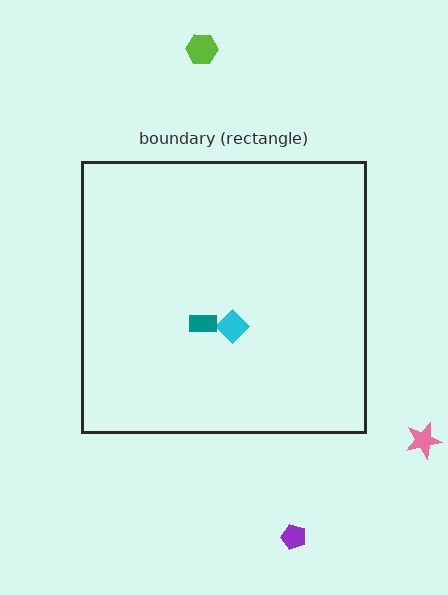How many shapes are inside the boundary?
2 inside, 3 outside.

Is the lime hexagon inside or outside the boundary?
Outside.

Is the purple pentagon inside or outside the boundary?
Outside.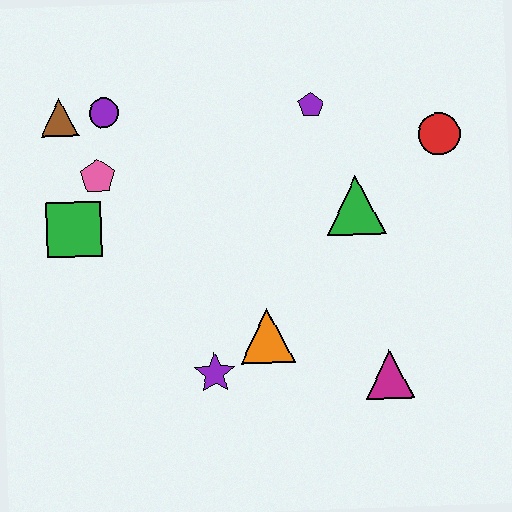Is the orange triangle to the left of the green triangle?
Yes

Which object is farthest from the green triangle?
The brown triangle is farthest from the green triangle.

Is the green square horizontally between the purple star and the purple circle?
No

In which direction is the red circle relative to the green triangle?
The red circle is to the right of the green triangle.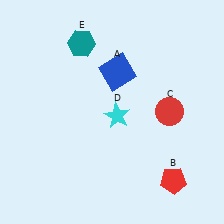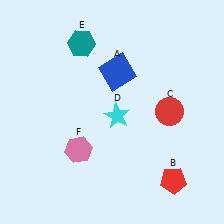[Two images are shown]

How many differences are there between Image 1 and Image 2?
There is 1 difference between the two images.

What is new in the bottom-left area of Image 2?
A pink hexagon (F) was added in the bottom-left area of Image 2.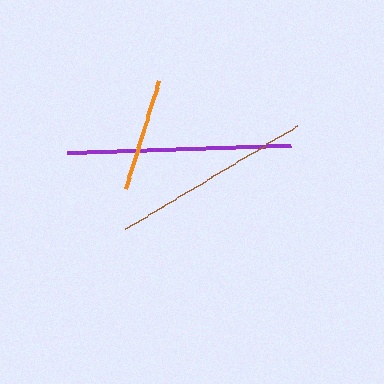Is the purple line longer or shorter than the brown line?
The purple line is longer than the brown line.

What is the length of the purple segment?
The purple segment is approximately 223 pixels long.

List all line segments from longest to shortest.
From longest to shortest: purple, brown, orange.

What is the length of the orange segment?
The orange segment is approximately 113 pixels long.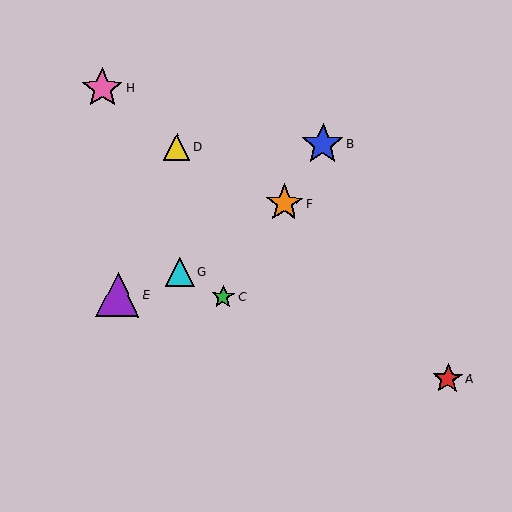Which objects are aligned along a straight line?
Objects B, C, F are aligned along a straight line.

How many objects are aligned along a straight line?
3 objects (B, C, F) are aligned along a straight line.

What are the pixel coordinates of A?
Object A is at (448, 379).